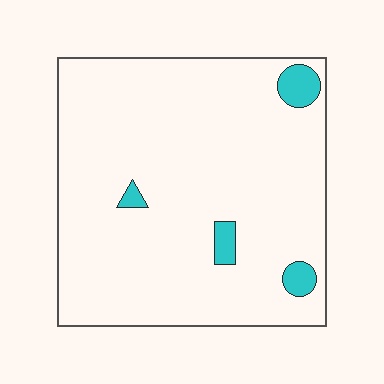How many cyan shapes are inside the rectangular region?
4.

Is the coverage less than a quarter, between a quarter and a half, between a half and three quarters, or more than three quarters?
Less than a quarter.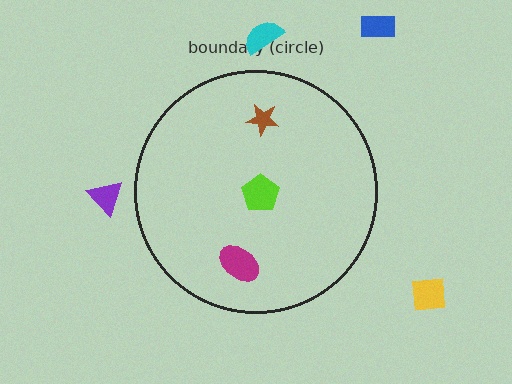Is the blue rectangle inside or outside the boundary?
Outside.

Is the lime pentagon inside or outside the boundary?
Inside.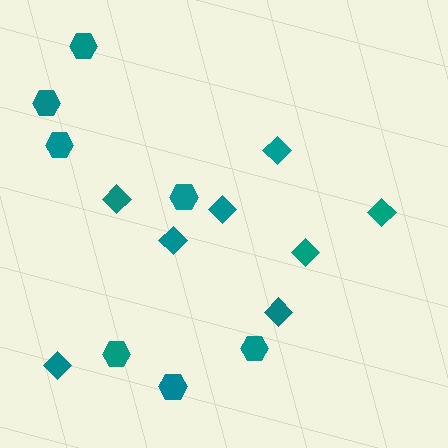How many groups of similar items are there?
There are 2 groups: one group of diamonds (8) and one group of hexagons (7).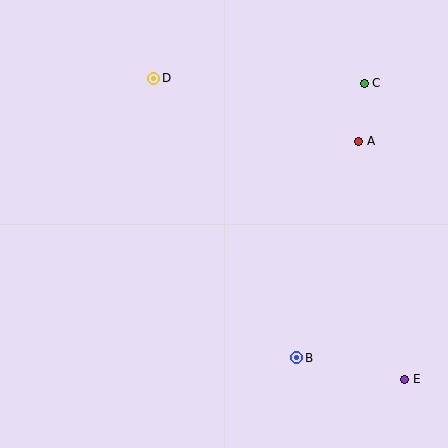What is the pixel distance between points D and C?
The distance between D and C is 211 pixels.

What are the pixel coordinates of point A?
Point A is at (359, 141).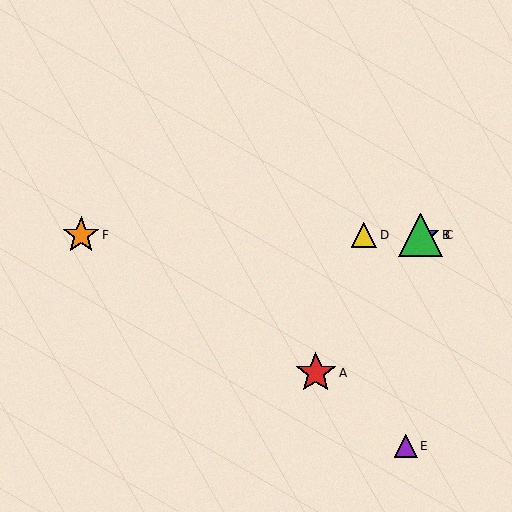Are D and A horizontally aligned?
No, D is at y≈235 and A is at y≈373.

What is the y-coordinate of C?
Object C is at y≈235.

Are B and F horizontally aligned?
Yes, both are at y≈235.